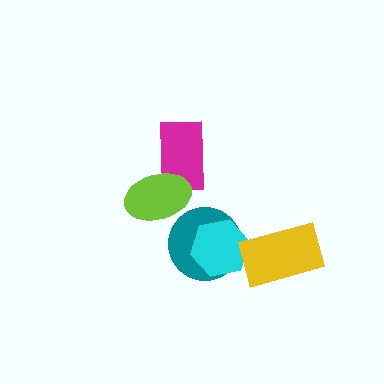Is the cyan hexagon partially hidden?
No, no other shape covers it.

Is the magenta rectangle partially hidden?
Yes, it is partially covered by another shape.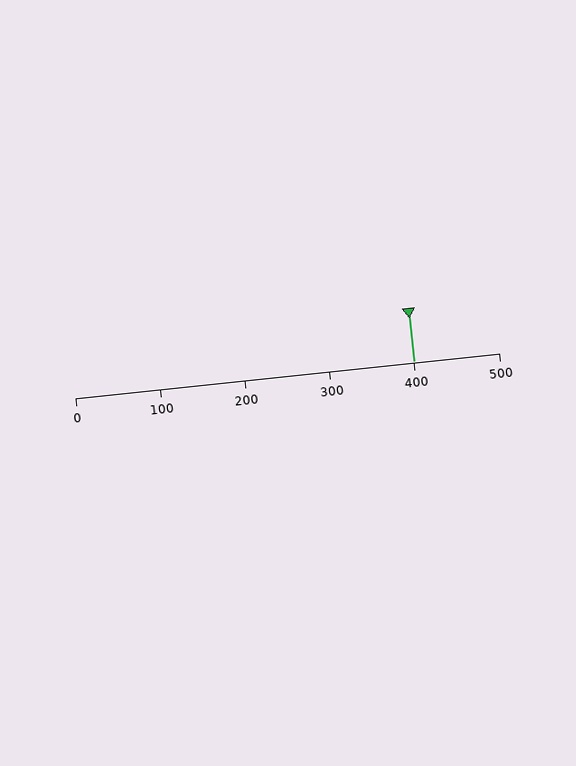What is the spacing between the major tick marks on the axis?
The major ticks are spaced 100 apart.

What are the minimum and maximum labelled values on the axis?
The axis runs from 0 to 500.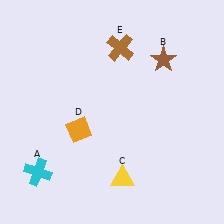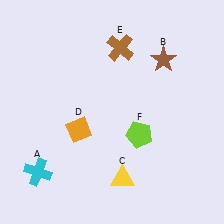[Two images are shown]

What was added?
A lime pentagon (F) was added in Image 2.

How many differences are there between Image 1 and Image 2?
There is 1 difference between the two images.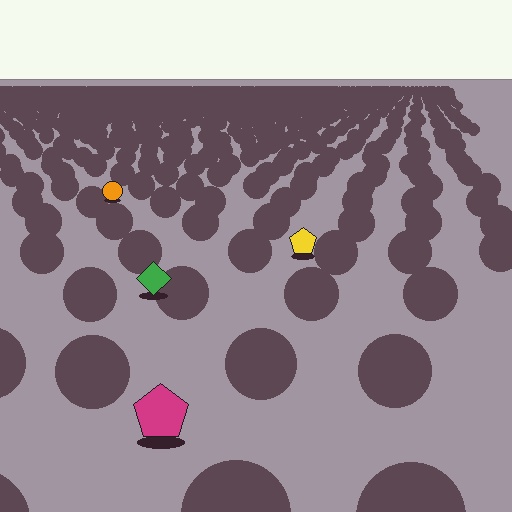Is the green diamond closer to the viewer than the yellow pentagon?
Yes. The green diamond is closer — you can tell from the texture gradient: the ground texture is coarser near it.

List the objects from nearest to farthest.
From nearest to farthest: the magenta pentagon, the green diamond, the yellow pentagon, the orange circle.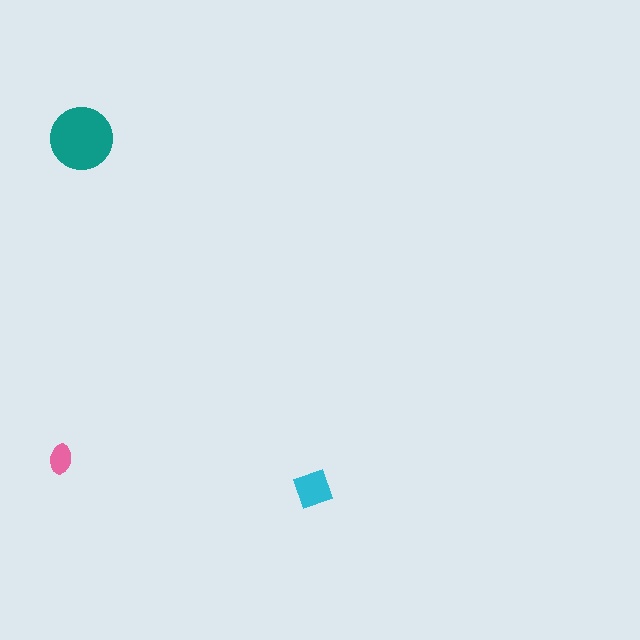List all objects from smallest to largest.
The pink ellipse, the cyan diamond, the teal circle.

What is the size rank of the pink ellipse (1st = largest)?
3rd.